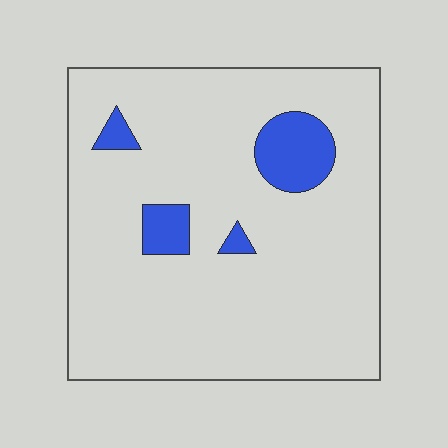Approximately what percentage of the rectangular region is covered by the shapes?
Approximately 10%.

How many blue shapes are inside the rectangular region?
4.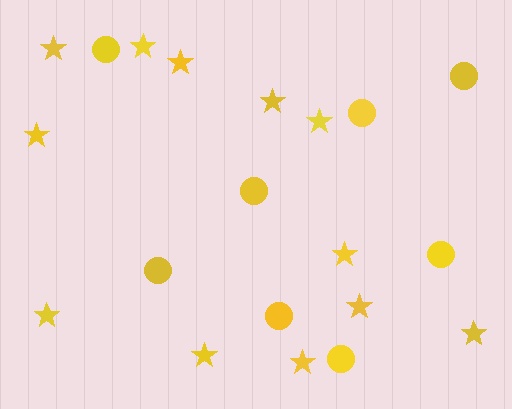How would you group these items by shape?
There are 2 groups: one group of circles (8) and one group of stars (12).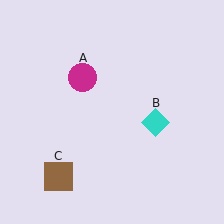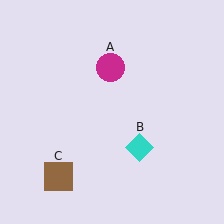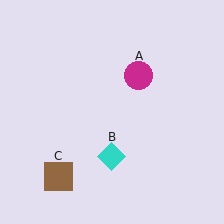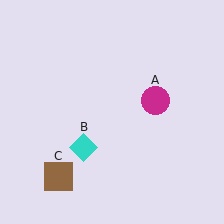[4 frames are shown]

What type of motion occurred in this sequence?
The magenta circle (object A), cyan diamond (object B) rotated clockwise around the center of the scene.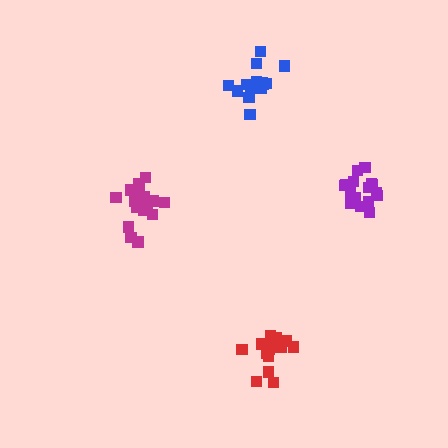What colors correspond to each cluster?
The clusters are colored: blue, purple, red, magenta.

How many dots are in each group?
Group 1: 16 dots, Group 2: 16 dots, Group 3: 14 dots, Group 4: 16 dots (62 total).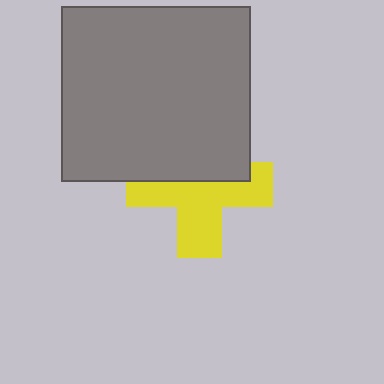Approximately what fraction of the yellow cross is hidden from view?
Roughly 42% of the yellow cross is hidden behind the gray rectangle.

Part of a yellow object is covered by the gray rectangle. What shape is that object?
It is a cross.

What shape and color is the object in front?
The object in front is a gray rectangle.